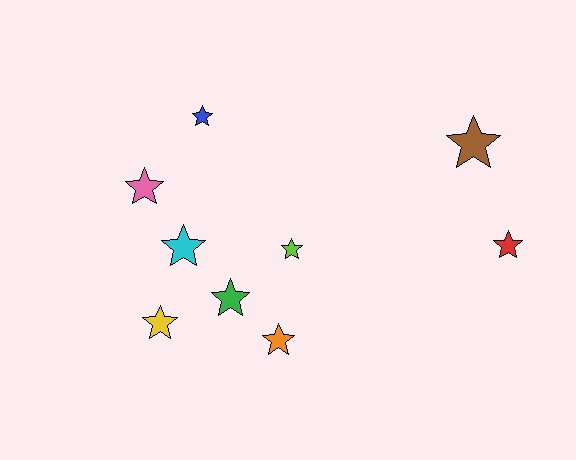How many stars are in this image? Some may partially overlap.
There are 9 stars.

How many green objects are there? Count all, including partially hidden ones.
There is 1 green object.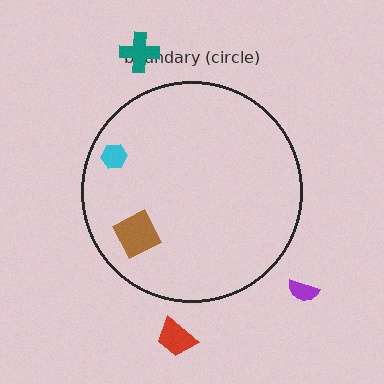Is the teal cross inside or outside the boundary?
Outside.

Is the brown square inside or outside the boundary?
Inside.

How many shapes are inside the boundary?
2 inside, 3 outside.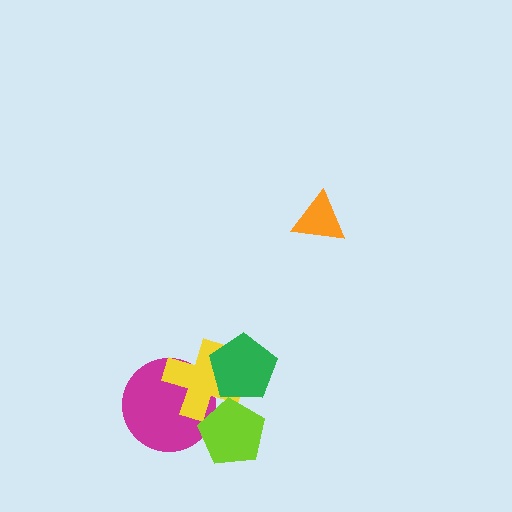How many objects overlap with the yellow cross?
3 objects overlap with the yellow cross.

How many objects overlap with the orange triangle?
0 objects overlap with the orange triangle.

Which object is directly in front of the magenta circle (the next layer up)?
The yellow cross is directly in front of the magenta circle.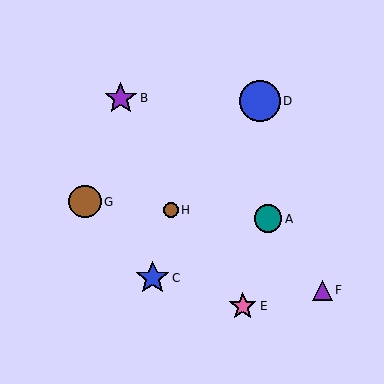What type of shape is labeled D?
Shape D is a blue circle.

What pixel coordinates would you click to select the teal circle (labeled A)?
Click at (268, 219) to select the teal circle A.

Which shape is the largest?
The blue circle (labeled D) is the largest.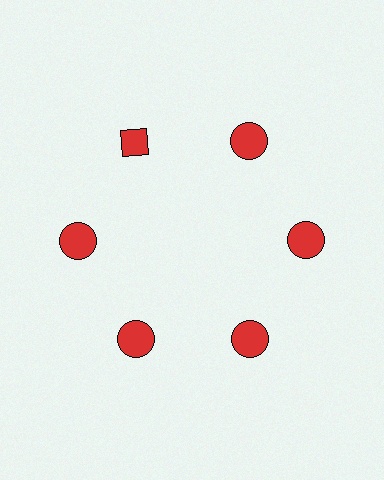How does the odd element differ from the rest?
It has a different shape: diamond instead of circle.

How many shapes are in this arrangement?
There are 6 shapes arranged in a ring pattern.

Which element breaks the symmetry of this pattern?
The red diamond at roughly the 11 o'clock position breaks the symmetry. All other shapes are red circles.